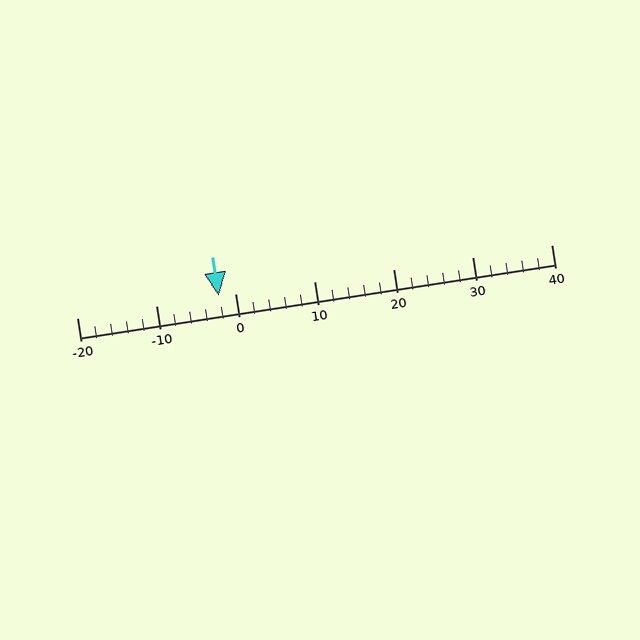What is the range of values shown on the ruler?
The ruler shows values from -20 to 40.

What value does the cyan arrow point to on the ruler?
The cyan arrow points to approximately -2.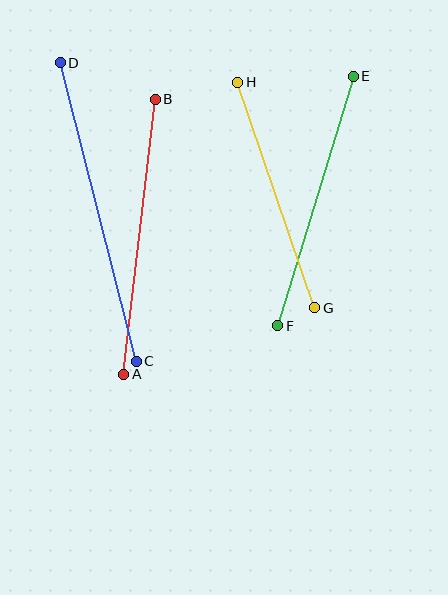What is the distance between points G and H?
The distance is approximately 238 pixels.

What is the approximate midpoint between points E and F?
The midpoint is at approximately (316, 201) pixels.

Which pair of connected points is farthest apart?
Points C and D are farthest apart.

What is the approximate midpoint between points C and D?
The midpoint is at approximately (98, 212) pixels.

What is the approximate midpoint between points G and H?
The midpoint is at approximately (276, 195) pixels.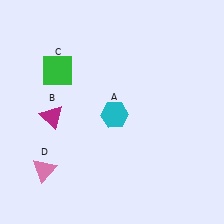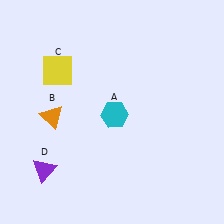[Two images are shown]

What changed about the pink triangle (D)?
In Image 1, D is pink. In Image 2, it changed to purple.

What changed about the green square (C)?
In Image 1, C is green. In Image 2, it changed to yellow.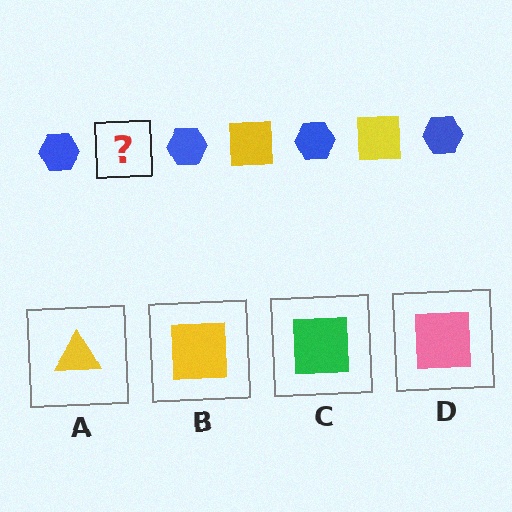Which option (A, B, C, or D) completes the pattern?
B.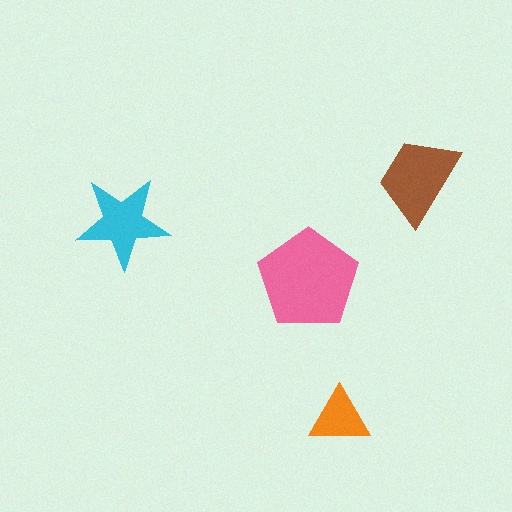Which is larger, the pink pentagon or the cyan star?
The pink pentagon.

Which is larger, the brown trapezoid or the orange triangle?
The brown trapezoid.